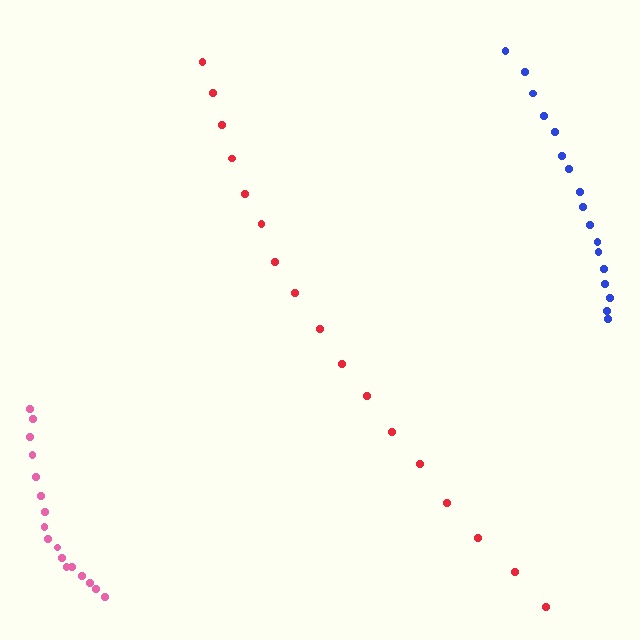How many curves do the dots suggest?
There are 3 distinct paths.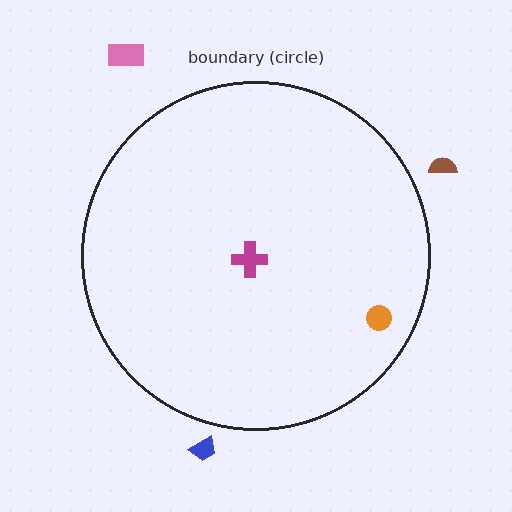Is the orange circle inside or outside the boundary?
Inside.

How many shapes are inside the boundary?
2 inside, 3 outside.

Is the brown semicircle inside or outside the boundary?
Outside.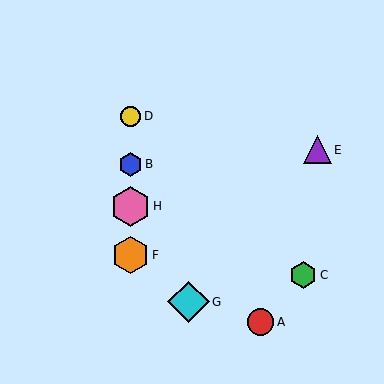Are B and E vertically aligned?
No, B is at x≈131 and E is at x≈317.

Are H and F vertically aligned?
Yes, both are at x≈131.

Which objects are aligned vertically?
Objects B, D, F, H are aligned vertically.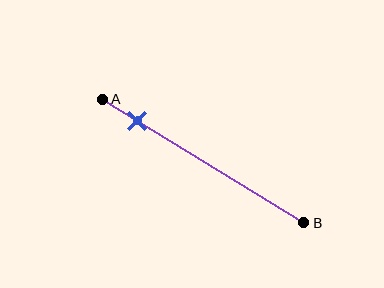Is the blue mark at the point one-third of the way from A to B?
No, the mark is at about 15% from A, not at the 33% one-third point.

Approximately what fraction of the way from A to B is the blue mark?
The blue mark is approximately 15% of the way from A to B.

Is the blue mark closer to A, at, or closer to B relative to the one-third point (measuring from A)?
The blue mark is closer to point A than the one-third point of segment AB.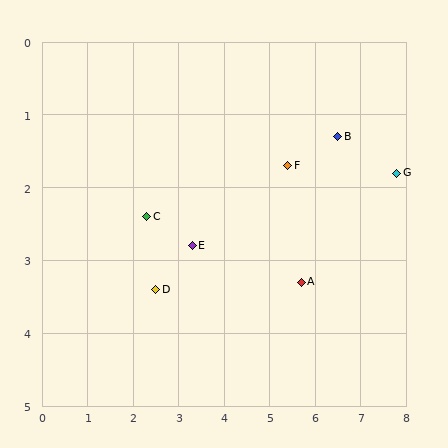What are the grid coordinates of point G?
Point G is at approximately (7.8, 1.8).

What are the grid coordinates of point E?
Point E is at approximately (3.3, 2.8).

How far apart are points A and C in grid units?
Points A and C are about 3.5 grid units apart.